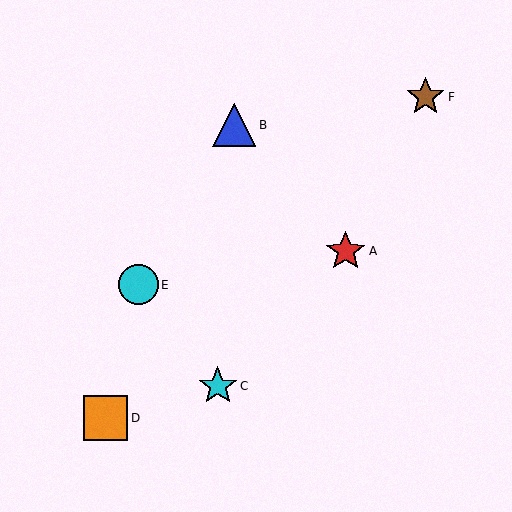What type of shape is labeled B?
Shape B is a blue triangle.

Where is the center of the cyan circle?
The center of the cyan circle is at (138, 285).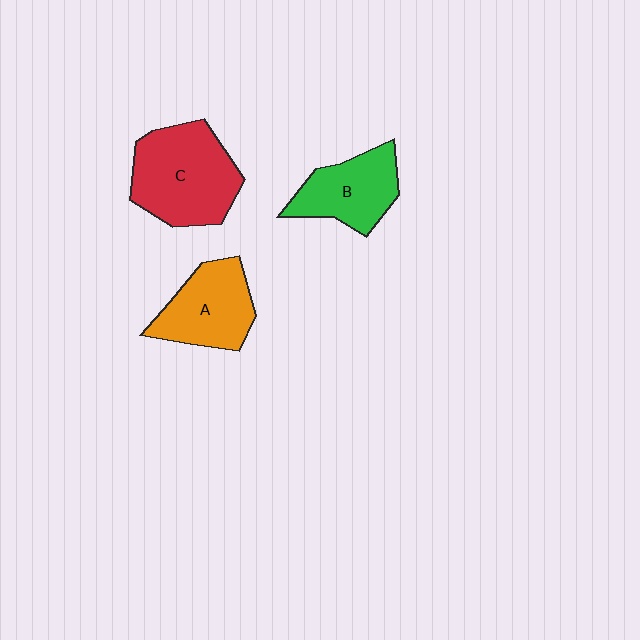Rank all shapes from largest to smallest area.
From largest to smallest: C (red), A (orange), B (green).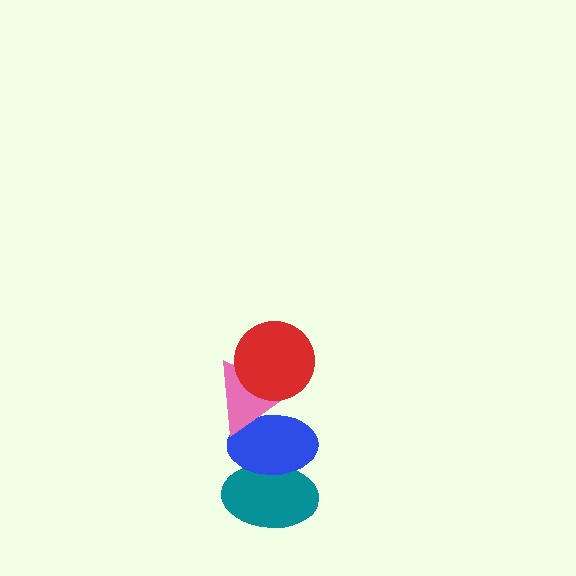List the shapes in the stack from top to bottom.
From top to bottom: the red circle, the pink triangle, the blue ellipse, the teal ellipse.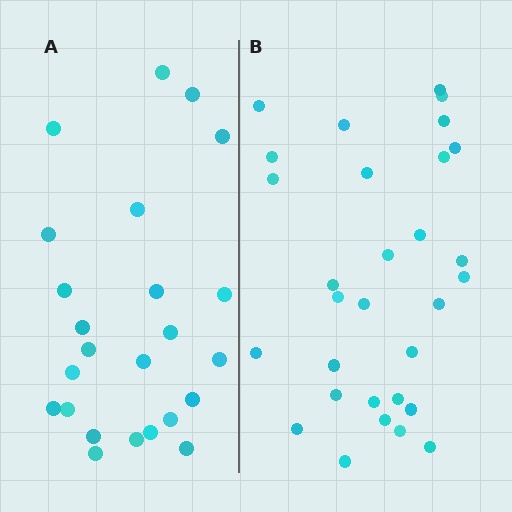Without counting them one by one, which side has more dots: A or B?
Region B (the right region) has more dots.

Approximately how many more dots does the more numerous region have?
Region B has about 6 more dots than region A.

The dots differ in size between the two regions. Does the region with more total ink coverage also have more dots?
No. Region A has more total ink coverage because its dots are larger, but region B actually contains more individual dots. Total area can be misleading — the number of items is what matters here.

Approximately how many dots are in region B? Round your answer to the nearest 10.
About 30 dots.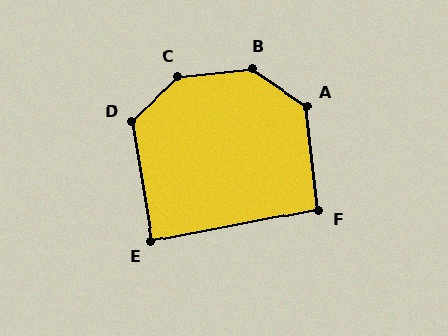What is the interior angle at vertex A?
Approximately 131 degrees (obtuse).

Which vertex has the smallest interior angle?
E, at approximately 89 degrees.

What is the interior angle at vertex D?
Approximately 126 degrees (obtuse).